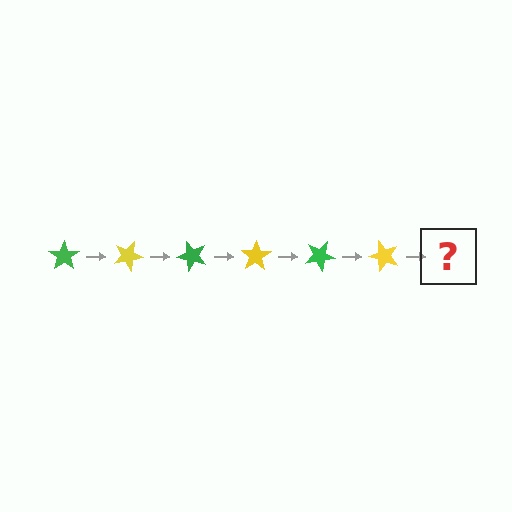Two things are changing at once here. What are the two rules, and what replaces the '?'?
The two rules are that it rotates 25 degrees each step and the color cycles through green and yellow. The '?' should be a green star, rotated 150 degrees from the start.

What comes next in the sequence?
The next element should be a green star, rotated 150 degrees from the start.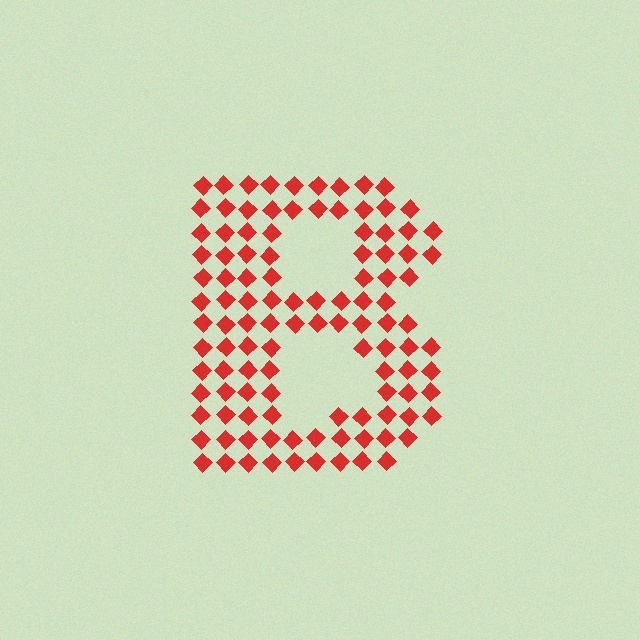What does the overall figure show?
The overall figure shows the letter B.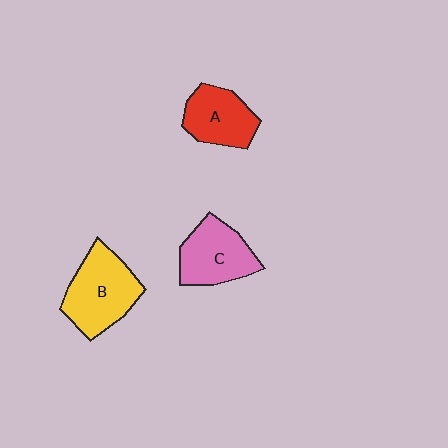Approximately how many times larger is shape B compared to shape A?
Approximately 1.3 times.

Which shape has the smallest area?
Shape A (red).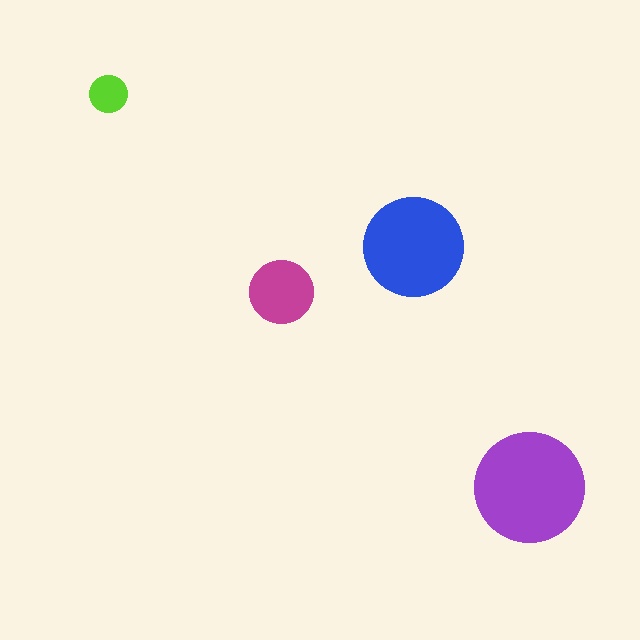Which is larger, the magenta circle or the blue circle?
The blue one.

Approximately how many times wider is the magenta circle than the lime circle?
About 1.5 times wider.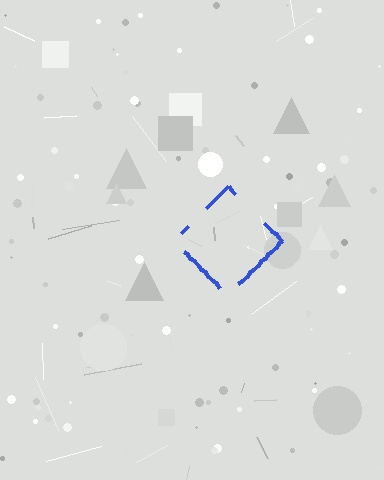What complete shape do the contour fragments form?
The contour fragments form a diamond.